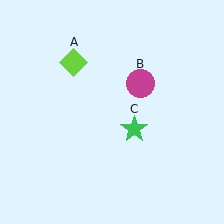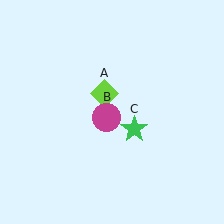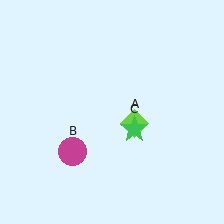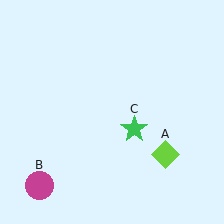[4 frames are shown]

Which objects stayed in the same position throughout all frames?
Green star (object C) remained stationary.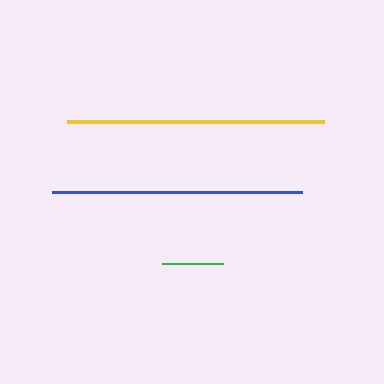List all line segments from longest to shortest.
From longest to shortest: yellow, blue, green.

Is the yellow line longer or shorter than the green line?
The yellow line is longer than the green line.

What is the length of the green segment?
The green segment is approximately 60 pixels long.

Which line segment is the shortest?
The green line is the shortest at approximately 60 pixels.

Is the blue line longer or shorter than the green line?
The blue line is longer than the green line.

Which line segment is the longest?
The yellow line is the longest at approximately 257 pixels.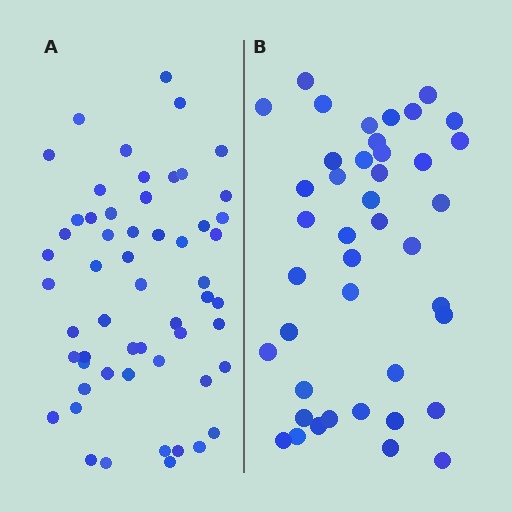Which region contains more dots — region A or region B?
Region A (the left region) has more dots.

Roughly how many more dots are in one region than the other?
Region A has approximately 15 more dots than region B.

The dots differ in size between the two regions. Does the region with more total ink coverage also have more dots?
No. Region B has more total ink coverage because its dots are larger, but region A actually contains more individual dots. Total area can be misleading — the number of items is what matters here.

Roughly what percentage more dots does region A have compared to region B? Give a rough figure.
About 35% more.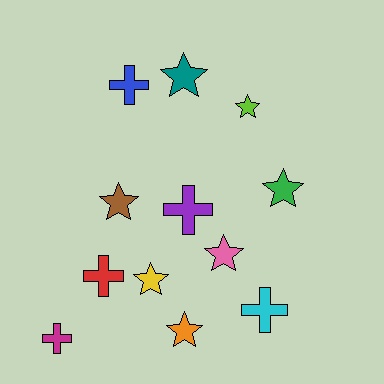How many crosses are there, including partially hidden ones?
There are 5 crosses.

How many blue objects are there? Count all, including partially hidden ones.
There is 1 blue object.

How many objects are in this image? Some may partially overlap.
There are 12 objects.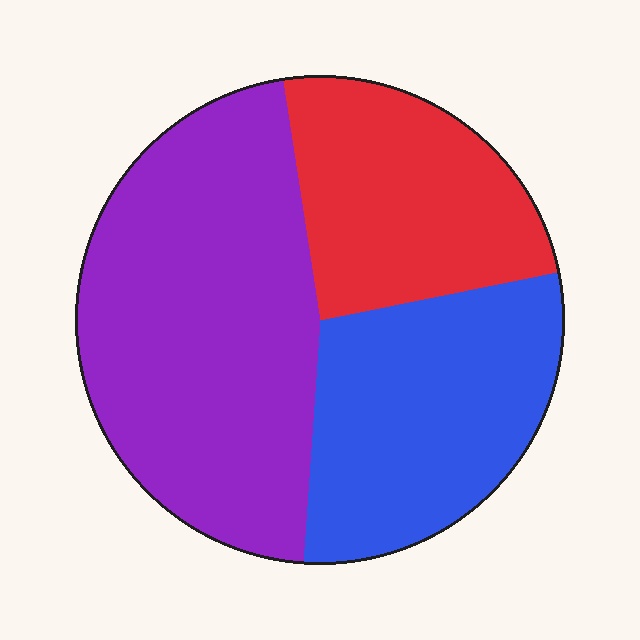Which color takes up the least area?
Red, at roughly 25%.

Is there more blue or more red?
Blue.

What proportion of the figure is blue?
Blue covers 29% of the figure.